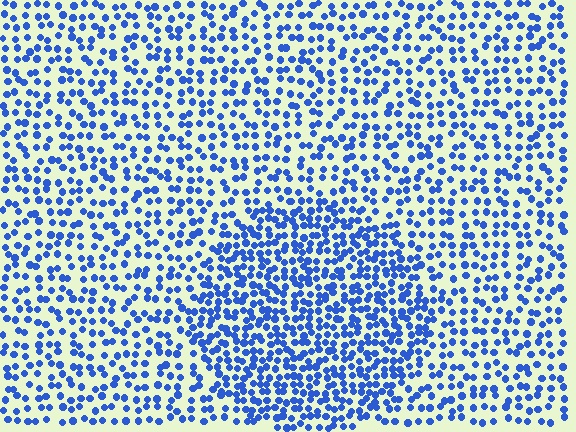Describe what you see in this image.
The image contains small blue elements arranged at two different densities. A circle-shaped region is visible where the elements are more densely packed than the surrounding area.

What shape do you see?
I see a circle.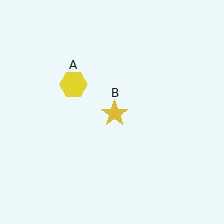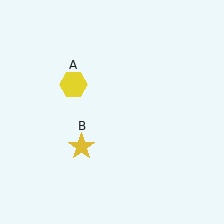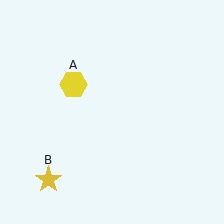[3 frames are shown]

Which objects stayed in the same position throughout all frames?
Yellow hexagon (object A) remained stationary.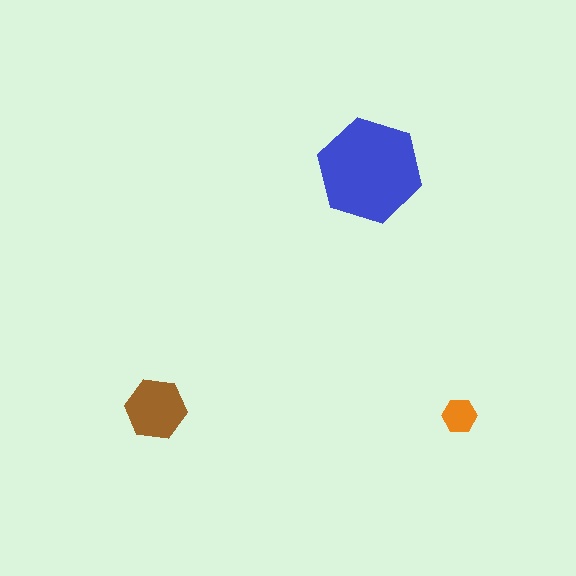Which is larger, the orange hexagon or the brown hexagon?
The brown one.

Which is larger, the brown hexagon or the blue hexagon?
The blue one.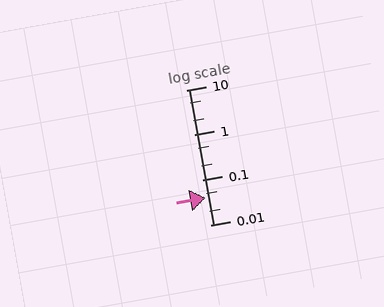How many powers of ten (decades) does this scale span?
The scale spans 3 decades, from 0.01 to 10.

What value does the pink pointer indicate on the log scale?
The pointer indicates approximately 0.04.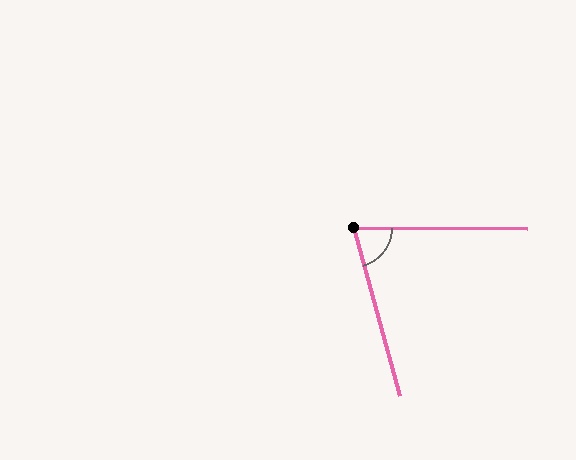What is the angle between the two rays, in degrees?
Approximately 74 degrees.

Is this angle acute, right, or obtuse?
It is acute.